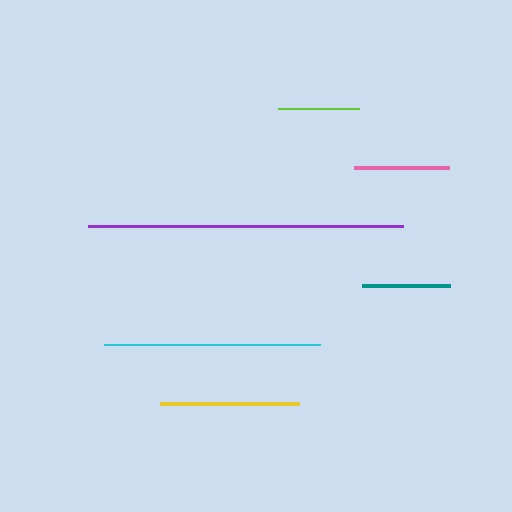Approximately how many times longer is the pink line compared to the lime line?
The pink line is approximately 1.2 times the length of the lime line.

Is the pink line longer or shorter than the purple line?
The purple line is longer than the pink line.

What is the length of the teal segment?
The teal segment is approximately 88 pixels long.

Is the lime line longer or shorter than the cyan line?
The cyan line is longer than the lime line.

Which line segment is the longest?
The purple line is the longest at approximately 315 pixels.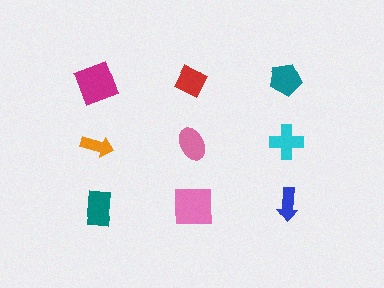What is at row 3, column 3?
A blue arrow.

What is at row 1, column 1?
A magenta square.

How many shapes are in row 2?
3 shapes.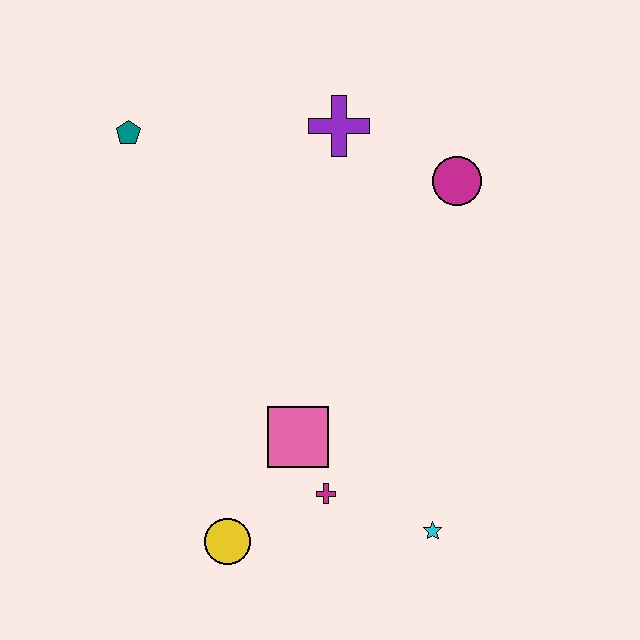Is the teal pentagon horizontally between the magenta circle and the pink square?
No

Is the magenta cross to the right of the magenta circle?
No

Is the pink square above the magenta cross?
Yes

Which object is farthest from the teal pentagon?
The cyan star is farthest from the teal pentagon.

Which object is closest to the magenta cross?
The pink square is closest to the magenta cross.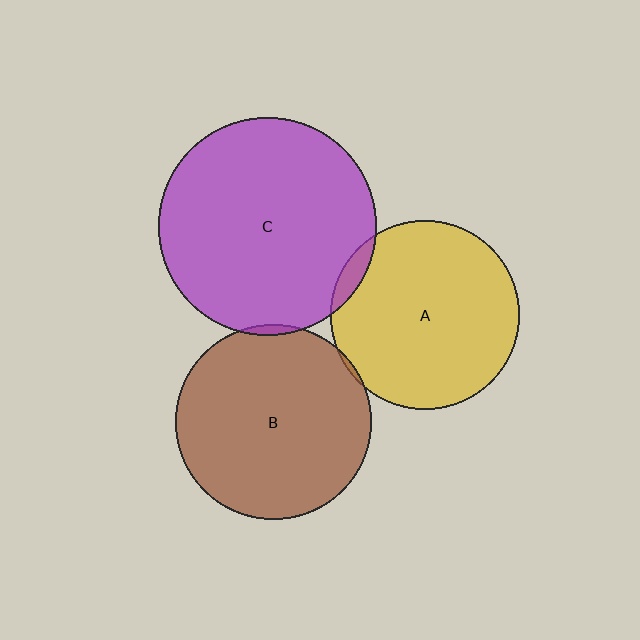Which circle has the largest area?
Circle C (purple).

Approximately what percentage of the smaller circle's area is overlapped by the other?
Approximately 5%.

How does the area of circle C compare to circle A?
Approximately 1.3 times.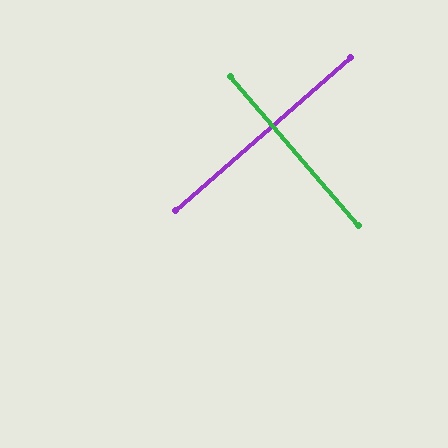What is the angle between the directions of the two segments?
Approximately 89 degrees.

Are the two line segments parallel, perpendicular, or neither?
Perpendicular — they meet at approximately 89°.